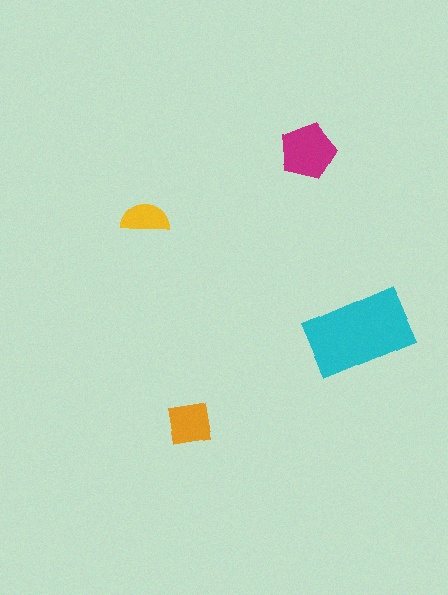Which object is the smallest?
The yellow semicircle.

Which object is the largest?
The cyan rectangle.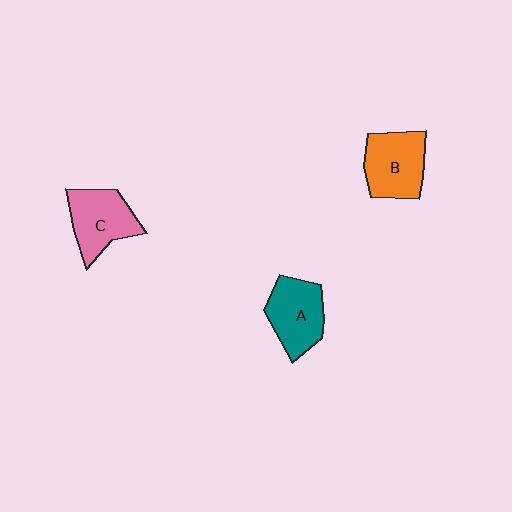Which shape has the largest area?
Shape B (orange).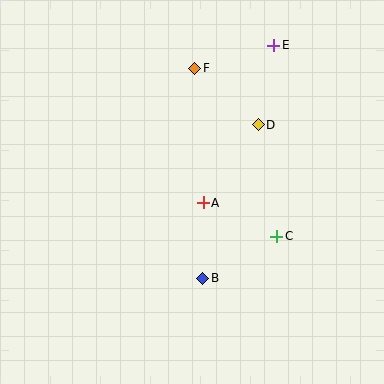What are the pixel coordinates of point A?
Point A is at (203, 203).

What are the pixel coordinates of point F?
Point F is at (195, 68).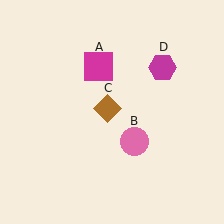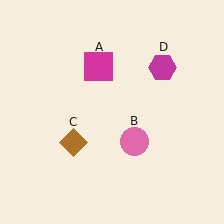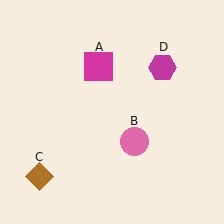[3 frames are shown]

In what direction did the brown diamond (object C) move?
The brown diamond (object C) moved down and to the left.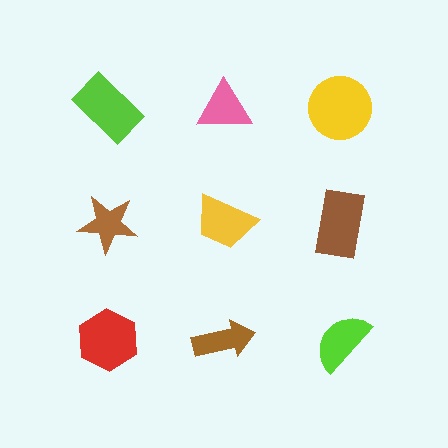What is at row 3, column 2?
A brown arrow.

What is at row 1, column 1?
A lime rectangle.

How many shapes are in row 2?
3 shapes.